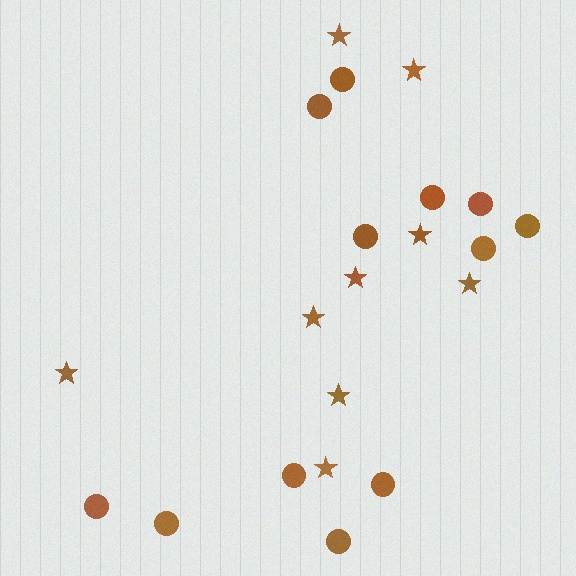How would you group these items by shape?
There are 2 groups: one group of circles (12) and one group of stars (9).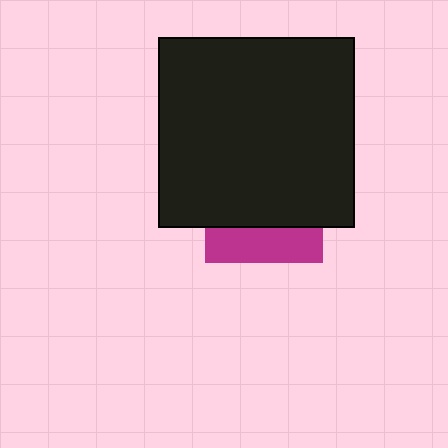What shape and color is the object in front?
The object in front is a black rectangle.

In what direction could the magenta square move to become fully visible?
The magenta square could move down. That would shift it out from behind the black rectangle entirely.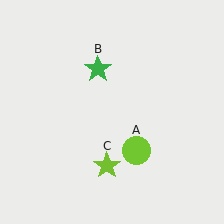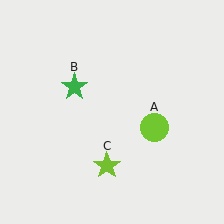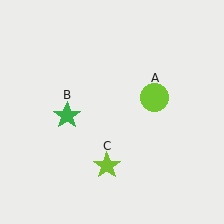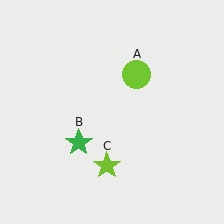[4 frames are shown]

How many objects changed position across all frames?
2 objects changed position: lime circle (object A), green star (object B).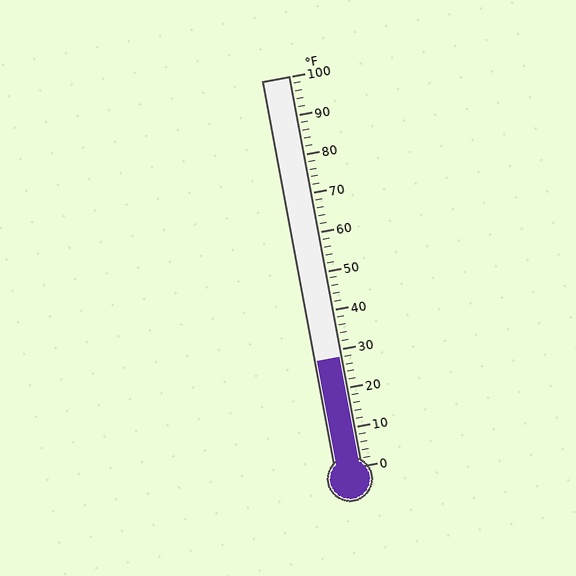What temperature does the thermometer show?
The thermometer shows approximately 28°F.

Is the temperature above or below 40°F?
The temperature is below 40°F.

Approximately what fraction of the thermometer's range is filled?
The thermometer is filled to approximately 30% of its range.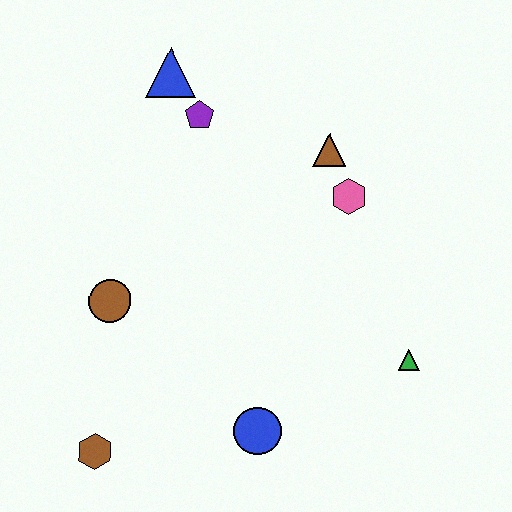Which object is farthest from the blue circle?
The blue triangle is farthest from the blue circle.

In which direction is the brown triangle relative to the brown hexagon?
The brown triangle is above the brown hexagon.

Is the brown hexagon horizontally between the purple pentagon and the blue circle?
No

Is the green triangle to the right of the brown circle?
Yes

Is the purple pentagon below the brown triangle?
No